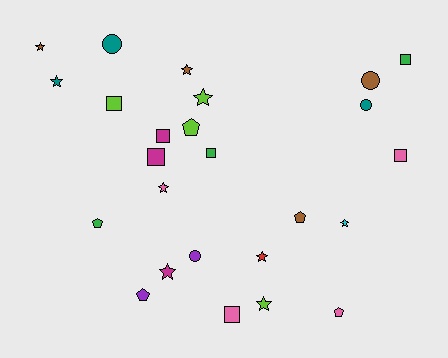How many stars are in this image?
There are 9 stars.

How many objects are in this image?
There are 25 objects.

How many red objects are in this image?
There is 1 red object.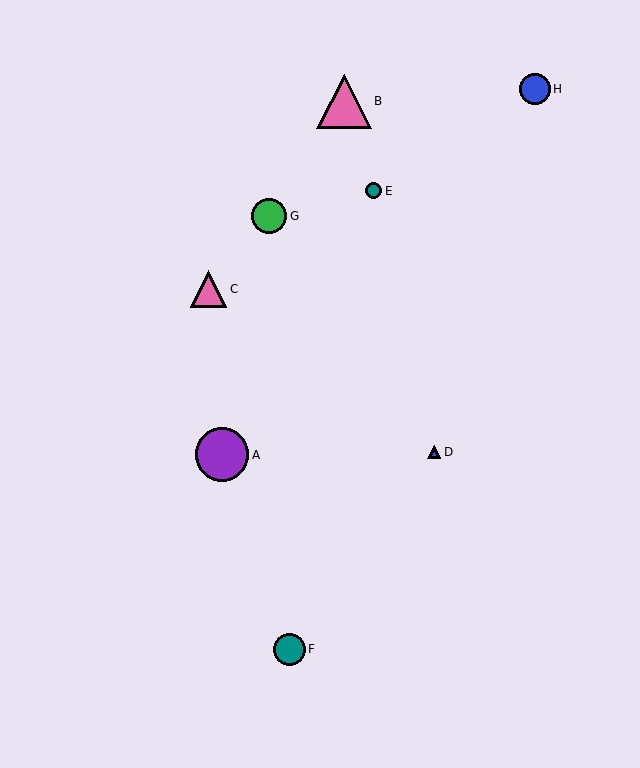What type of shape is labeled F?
Shape F is a teal circle.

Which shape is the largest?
The pink triangle (labeled B) is the largest.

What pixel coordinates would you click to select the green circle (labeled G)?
Click at (269, 216) to select the green circle G.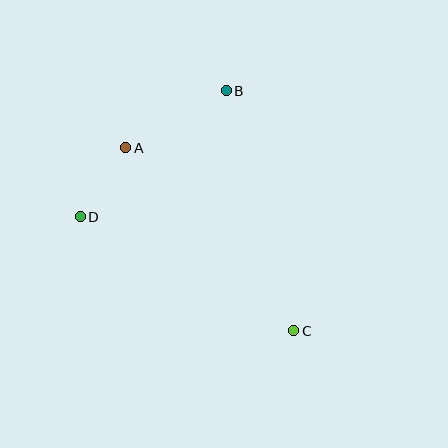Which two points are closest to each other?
Points A and D are closest to each other.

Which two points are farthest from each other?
Points B and C are farthest from each other.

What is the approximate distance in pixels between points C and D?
The distance between C and D is approximately 242 pixels.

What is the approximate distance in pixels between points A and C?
The distance between A and C is approximately 249 pixels.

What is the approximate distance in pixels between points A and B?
The distance between A and B is approximately 116 pixels.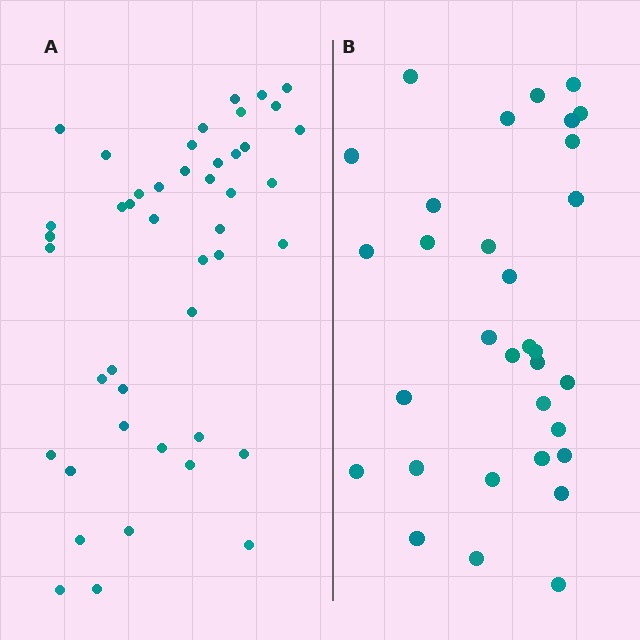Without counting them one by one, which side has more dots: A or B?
Region A (the left region) has more dots.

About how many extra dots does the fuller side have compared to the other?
Region A has approximately 15 more dots than region B.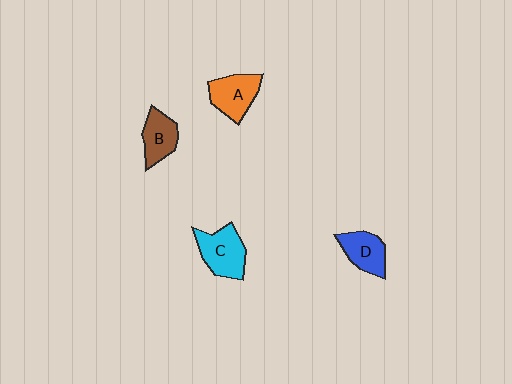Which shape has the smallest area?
Shape B (brown).